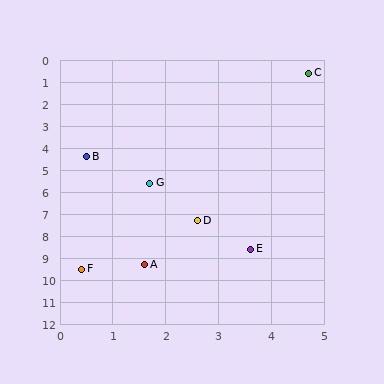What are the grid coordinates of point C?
Point C is at approximately (4.7, 0.6).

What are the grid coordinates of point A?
Point A is at approximately (1.6, 9.3).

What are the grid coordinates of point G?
Point G is at approximately (1.7, 5.6).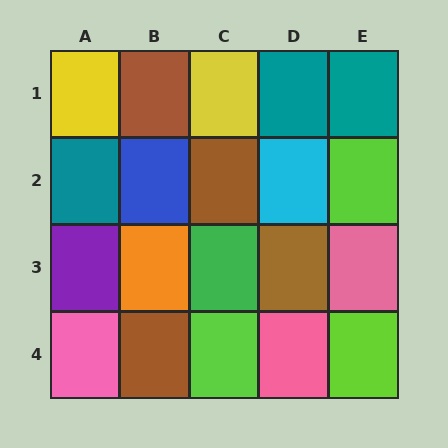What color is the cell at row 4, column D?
Pink.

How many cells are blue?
1 cell is blue.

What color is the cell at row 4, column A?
Pink.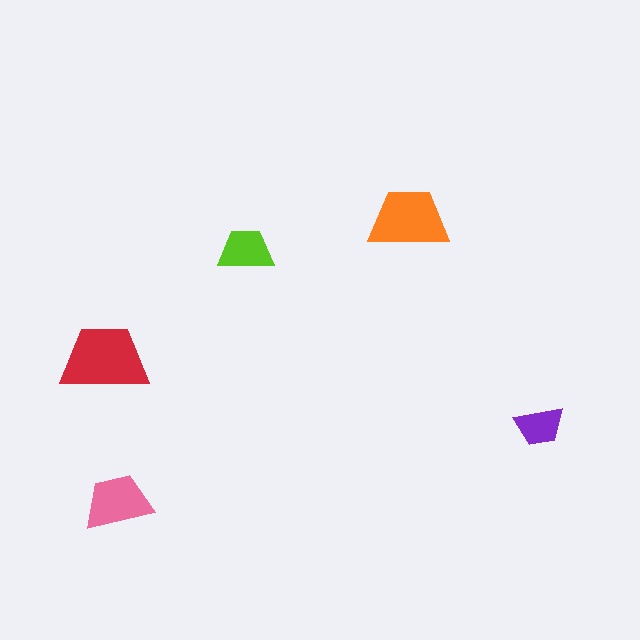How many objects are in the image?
There are 5 objects in the image.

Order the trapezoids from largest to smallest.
the red one, the orange one, the pink one, the lime one, the purple one.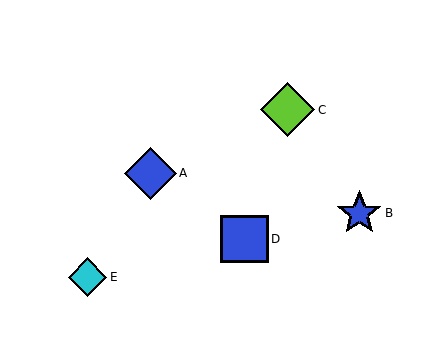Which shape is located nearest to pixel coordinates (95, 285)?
The cyan diamond (labeled E) at (88, 277) is nearest to that location.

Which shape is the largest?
The lime diamond (labeled C) is the largest.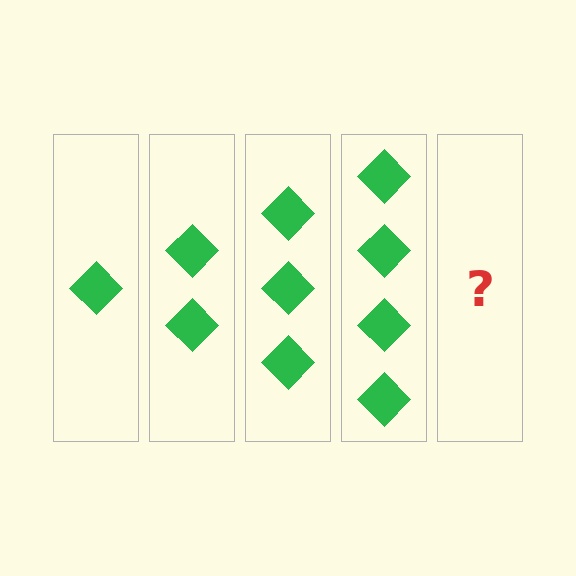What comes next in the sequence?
The next element should be 5 diamonds.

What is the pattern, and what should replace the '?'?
The pattern is that each step adds one more diamond. The '?' should be 5 diamonds.